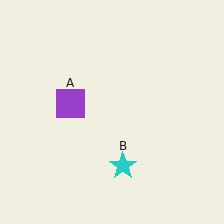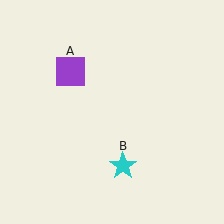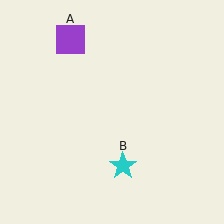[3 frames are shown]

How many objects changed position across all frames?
1 object changed position: purple square (object A).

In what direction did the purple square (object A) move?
The purple square (object A) moved up.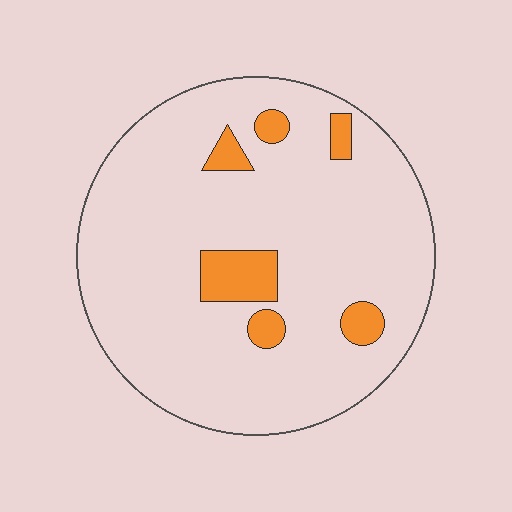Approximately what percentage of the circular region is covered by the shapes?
Approximately 10%.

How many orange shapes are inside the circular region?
6.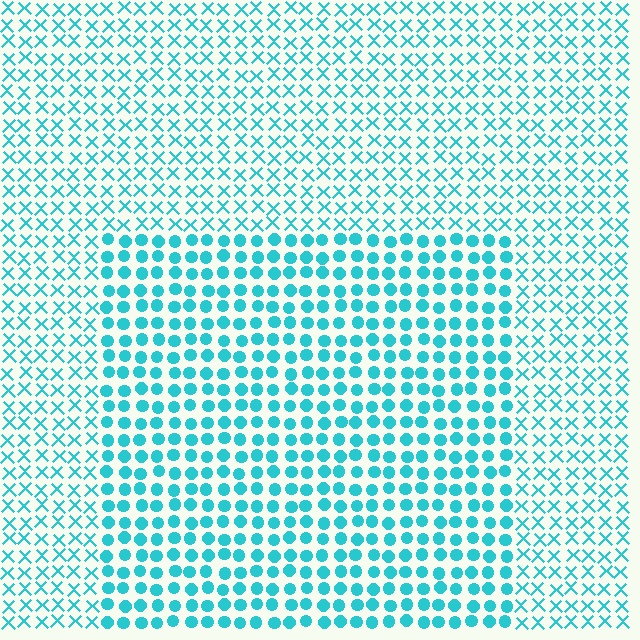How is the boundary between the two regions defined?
The boundary is defined by a change in element shape: circles inside vs. X marks outside. All elements share the same color and spacing.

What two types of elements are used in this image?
The image uses circles inside the rectangle region and X marks outside it.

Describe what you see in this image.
The image is filled with small cyan elements arranged in a uniform grid. A rectangle-shaped region contains circles, while the surrounding area contains X marks. The boundary is defined purely by the change in element shape.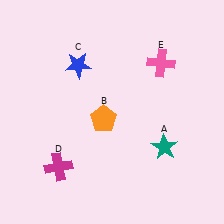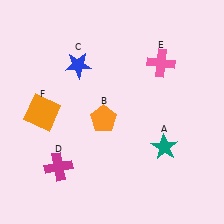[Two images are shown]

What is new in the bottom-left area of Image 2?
An orange square (F) was added in the bottom-left area of Image 2.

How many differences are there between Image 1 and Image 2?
There is 1 difference between the two images.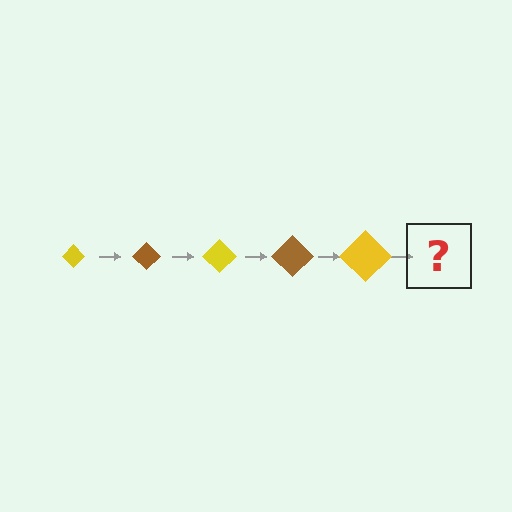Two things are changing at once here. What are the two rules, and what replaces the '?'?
The two rules are that the diamond grows larger each step and the color cycles through yellow and brown. The '?' should be a brown diamond, larger than the previous one.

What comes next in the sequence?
The next element should be a brown diamond, larger than the previous one.